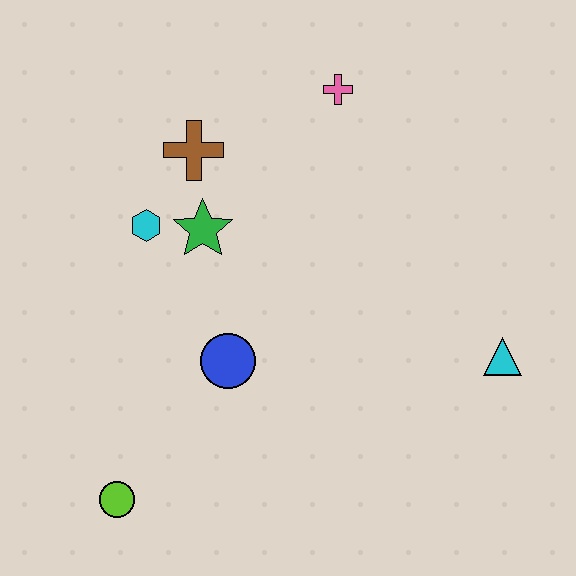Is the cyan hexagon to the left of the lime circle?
No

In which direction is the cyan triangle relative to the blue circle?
The cyan triangle is to the right of the blue circle.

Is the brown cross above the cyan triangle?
Yes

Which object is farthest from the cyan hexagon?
The cyan triangle is farthest from the cyan hexagon.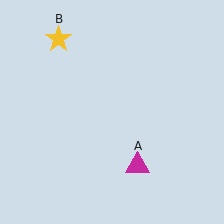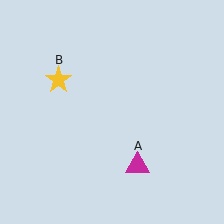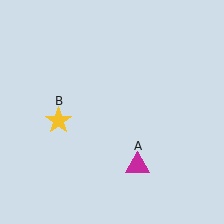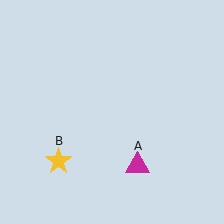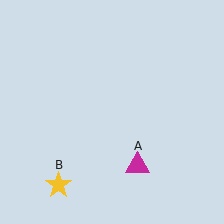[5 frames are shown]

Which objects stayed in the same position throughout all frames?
Magenta triangle (object A) remained stationary.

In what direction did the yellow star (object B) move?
The yellow star (object B) moved down.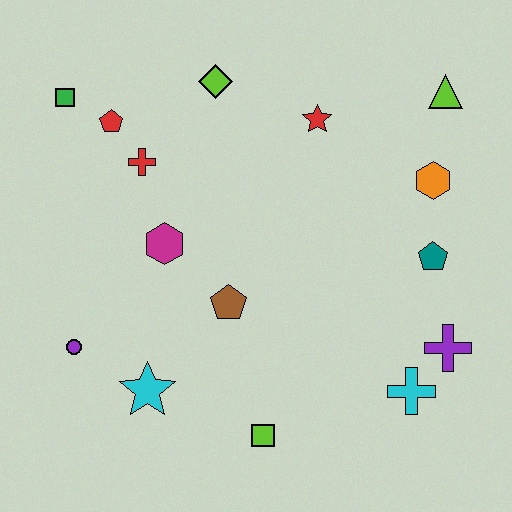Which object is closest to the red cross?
The red pentagon is closest to the red cross.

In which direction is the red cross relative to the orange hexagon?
The red cross is to the left of the orange hexagon.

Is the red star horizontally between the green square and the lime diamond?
No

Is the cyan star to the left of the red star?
Yes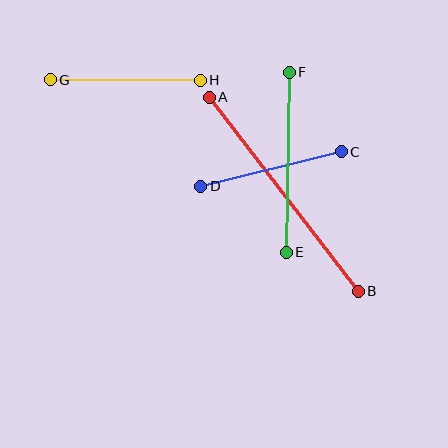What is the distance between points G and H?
The distance is approximately 150 pixels.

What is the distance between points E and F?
The distance is approximately 180 pixels.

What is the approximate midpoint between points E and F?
The midpoint is at approximately (288, 162) pixels.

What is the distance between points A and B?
The distance is approximately 245 pixels.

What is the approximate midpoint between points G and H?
The midpoint is at approximately (125, 80) pixels.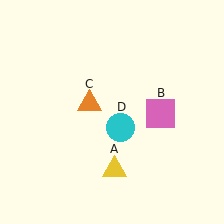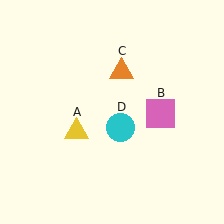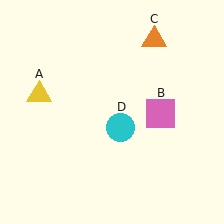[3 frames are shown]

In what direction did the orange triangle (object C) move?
The orange triangle (object C) moved up and to the right.